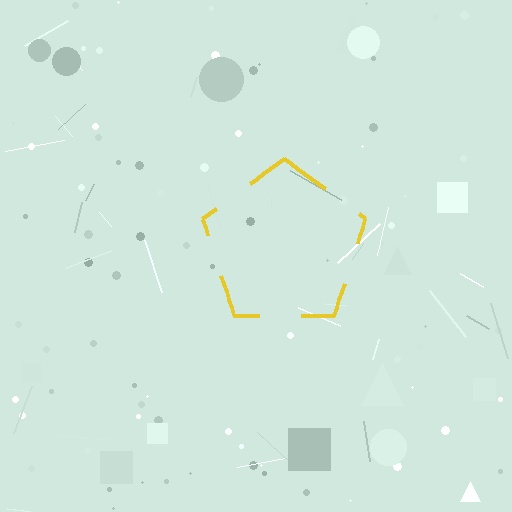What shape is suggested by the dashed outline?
The dashed outline suggests a pentagon.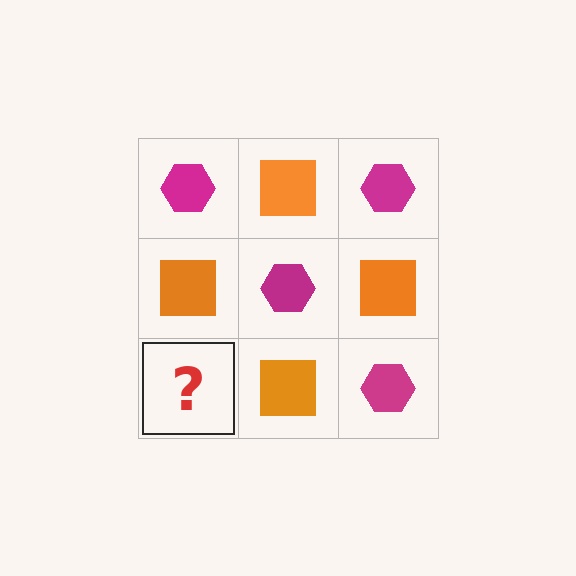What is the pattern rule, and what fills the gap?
The rule is that it alternates magenta hexagon and orange square in a checkerboard pattern. The gap should be filled with a magenta hexagon.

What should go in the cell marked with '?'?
The missing cell should contain a magenta hexagon.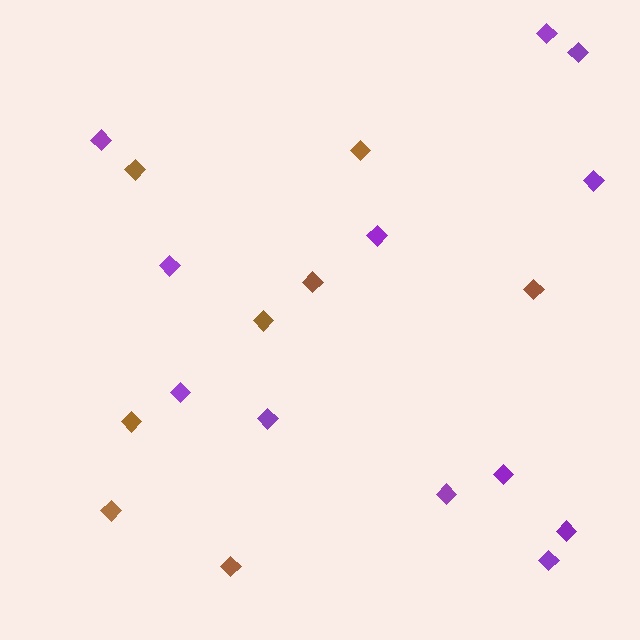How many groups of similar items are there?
There are 2 groups: one group of purple diamonds (12) and one group of brown diamonds (8).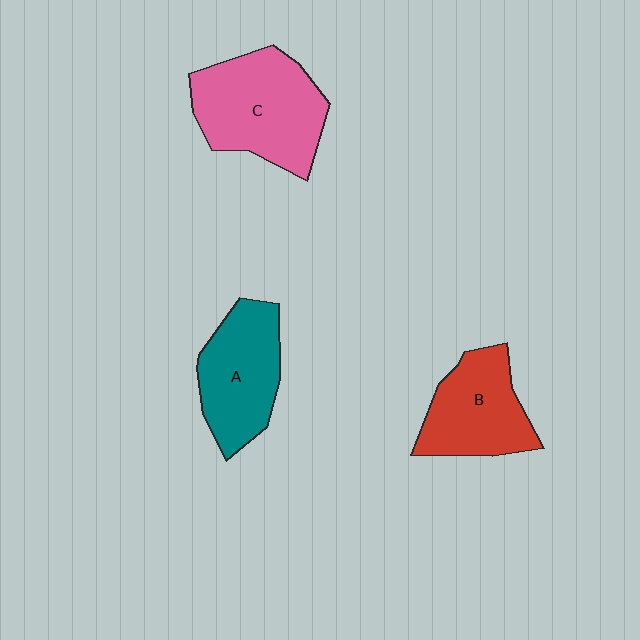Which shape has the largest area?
Shape C (pink).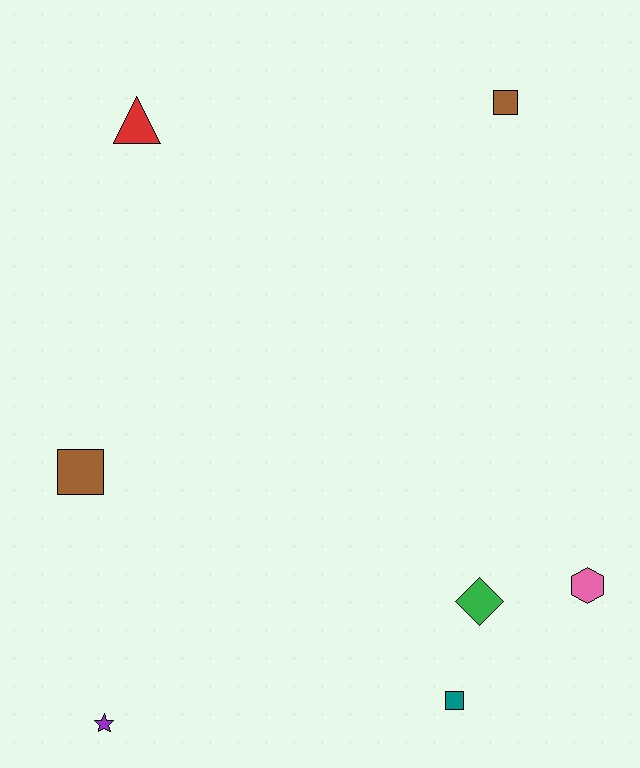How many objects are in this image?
There are 7 objects.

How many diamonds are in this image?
There is 1 diamond.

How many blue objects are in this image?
There are no blue objects.